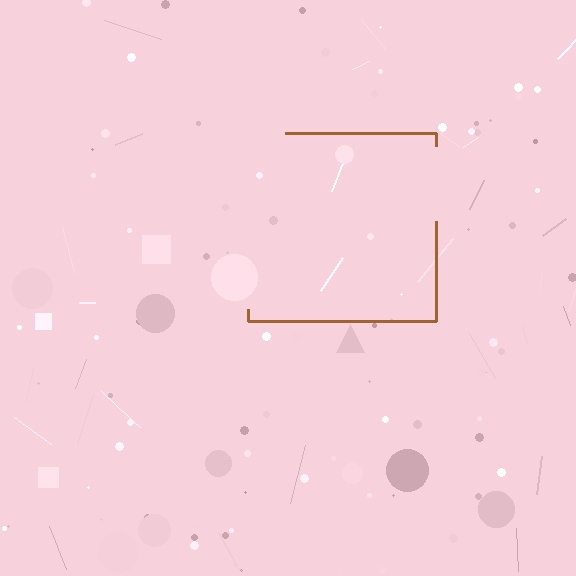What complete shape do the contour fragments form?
The contour fragments form a square.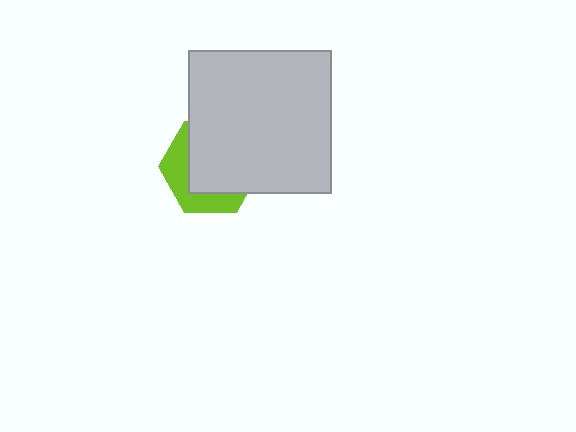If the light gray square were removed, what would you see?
You would see the complete lime hexagon.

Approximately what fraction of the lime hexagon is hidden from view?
Roughly 64% of the lime hexagon is hidden behind the light gray square.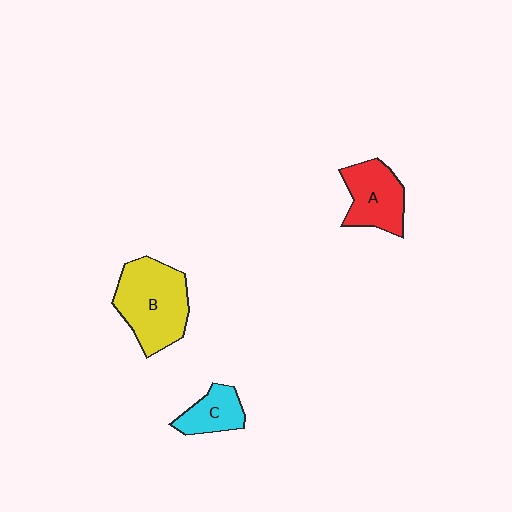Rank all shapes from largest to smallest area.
From largest to smallest: B (yellow), A (red), C (cyan).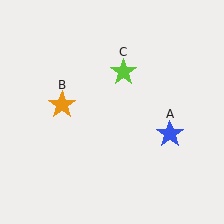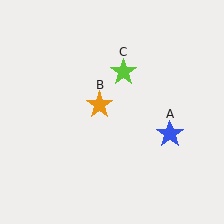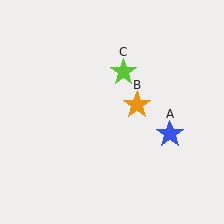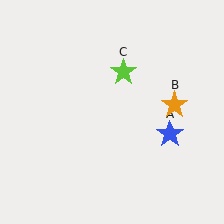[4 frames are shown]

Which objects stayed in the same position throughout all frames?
Blue star (object A) and lime star (object C) remained stationary.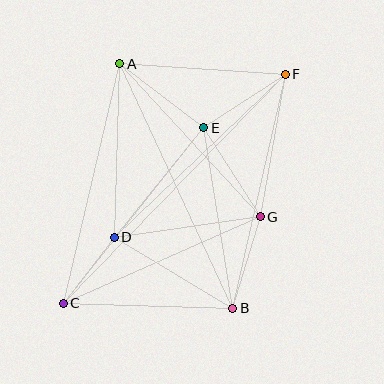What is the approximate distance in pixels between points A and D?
The distance between A and D is approximately 174 pixels.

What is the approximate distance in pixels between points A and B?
The distance between A and B is approximately 269 pixels.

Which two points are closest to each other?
Points C and D are closest to each other.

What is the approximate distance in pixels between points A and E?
The distance between A and E is approximately 106 pixels.